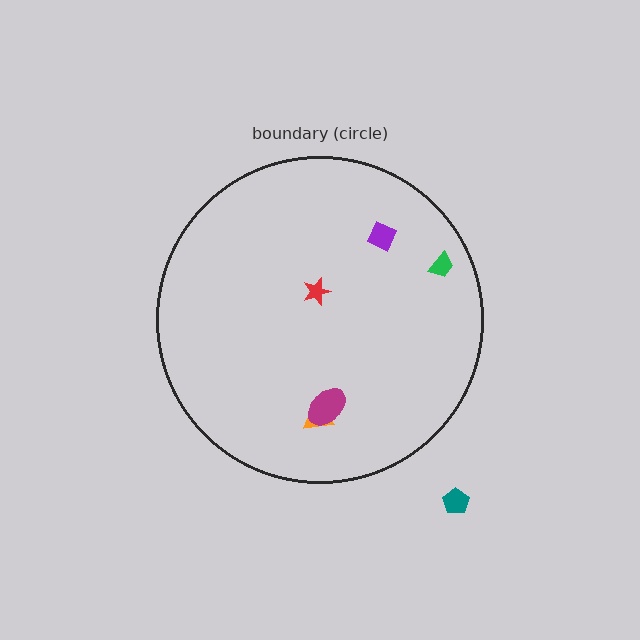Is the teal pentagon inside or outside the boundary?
Outside.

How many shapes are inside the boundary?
5 inside, 1 outside.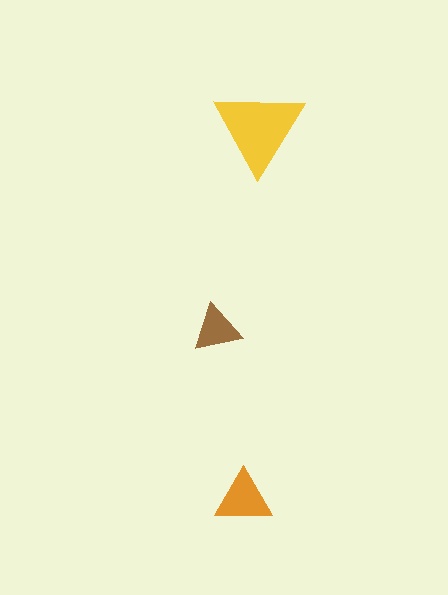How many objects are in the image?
There are 3 objects in the image.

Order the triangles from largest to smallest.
the yellow one, the orange one, the brown one.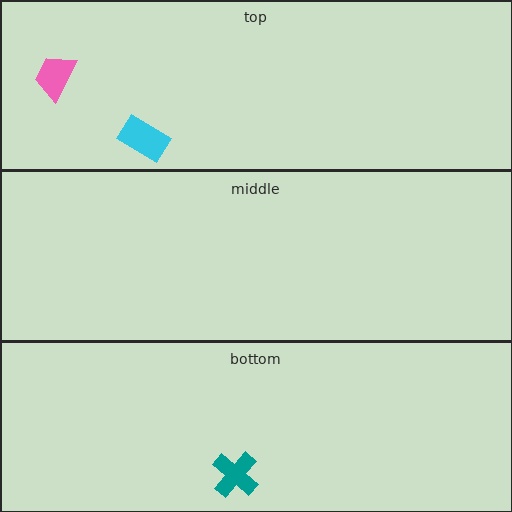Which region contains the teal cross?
The bottom region.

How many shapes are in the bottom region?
1.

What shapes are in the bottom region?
The teal cross.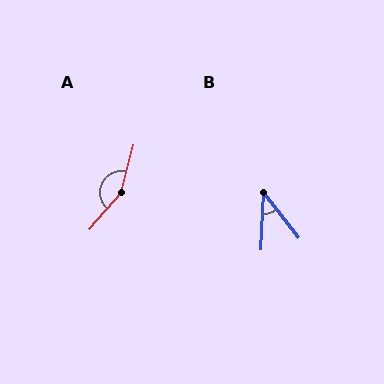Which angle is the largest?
A, at approximately 154 degrees.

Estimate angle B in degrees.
Approximately 40 degrees.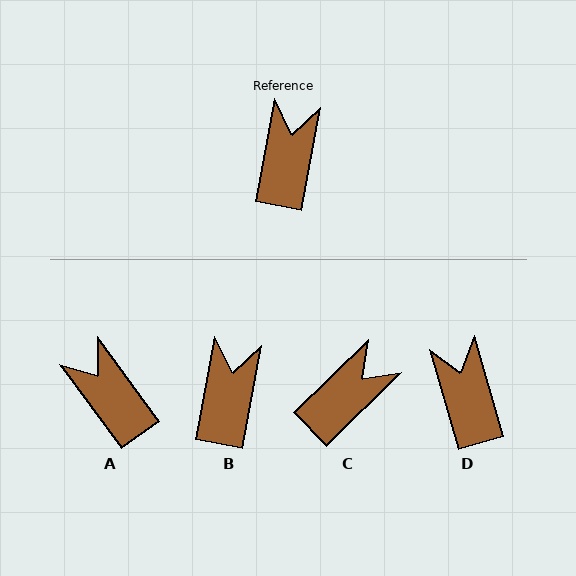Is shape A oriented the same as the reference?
No, it is off by about 47 degrees.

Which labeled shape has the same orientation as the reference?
B.